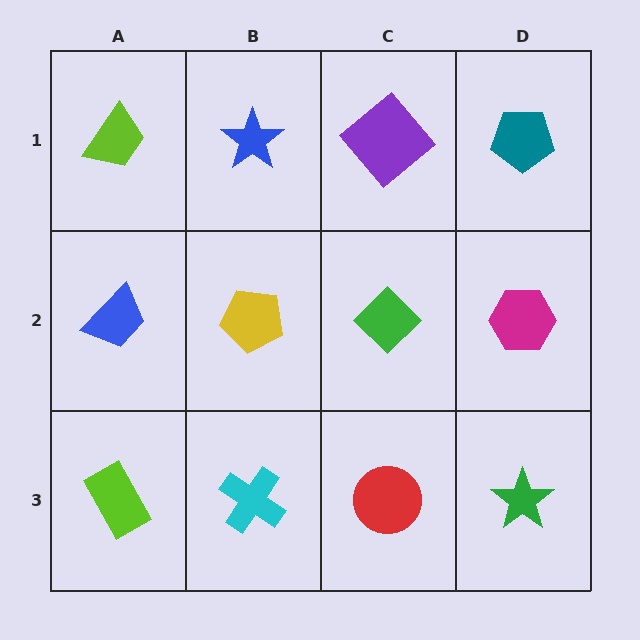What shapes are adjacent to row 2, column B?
A blue star (row 1, column B), a cyan cross (row 3, column B), a blue trapezoid (row 2, column A), a green diamond (row 2, column C).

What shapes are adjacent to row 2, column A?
A lime trapezoid (row 1, column A), a lime rectangle (row 3, column A), a yellow pentagon (row 2, column B).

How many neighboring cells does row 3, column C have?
3.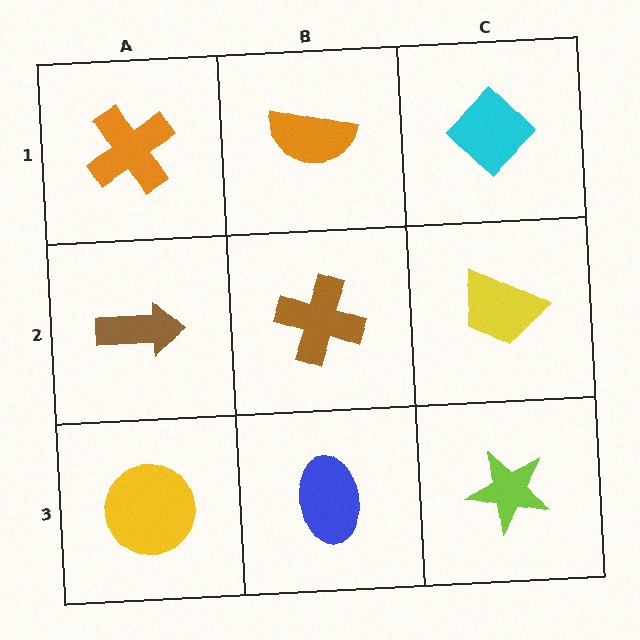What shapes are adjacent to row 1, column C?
A yellow trapezoid (row 2, column C), an orange semicircle (row 1, column B).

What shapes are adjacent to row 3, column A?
A brown arrow (row 2, column A), a blue ellipse (row 3, column B).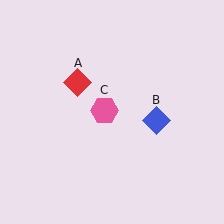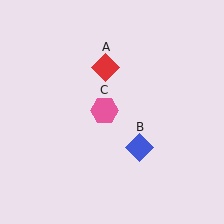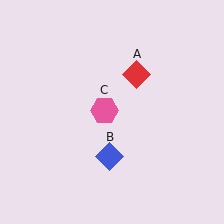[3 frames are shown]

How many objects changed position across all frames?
2 objects changed position: red diamond (object A), blue diamond (object B).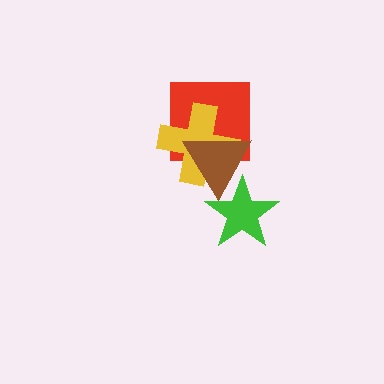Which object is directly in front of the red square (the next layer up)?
The yellow cross is directly in front of the red square.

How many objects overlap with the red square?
2 objects overlap with the red square.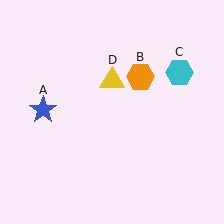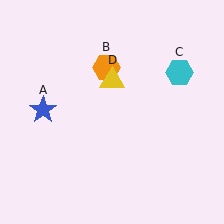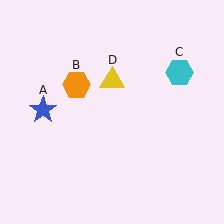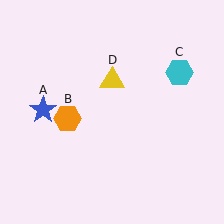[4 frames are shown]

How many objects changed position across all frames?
1 object changed position: orange hexagon (object B).